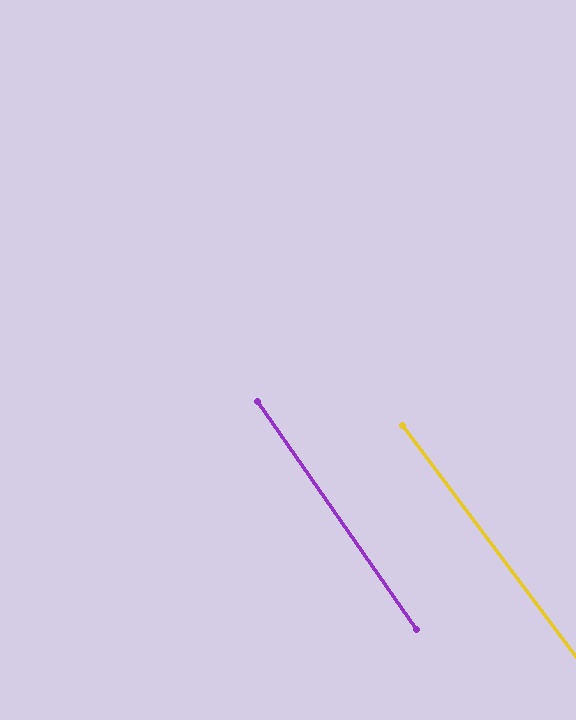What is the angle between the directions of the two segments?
Approximately 2 degrees.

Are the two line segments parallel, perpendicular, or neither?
Parallel — their directions differ by only 1.9°.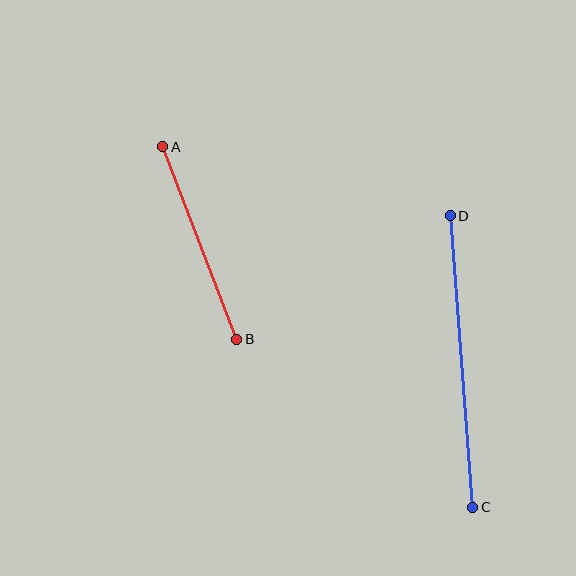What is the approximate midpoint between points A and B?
The midpoint is at approximately (200, 243) pixels.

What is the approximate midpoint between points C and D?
The midpoint is at approximately (462, 362) pixels.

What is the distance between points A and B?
The distance is approximately 206 pixels.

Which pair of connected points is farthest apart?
Points C and D are farthest apart.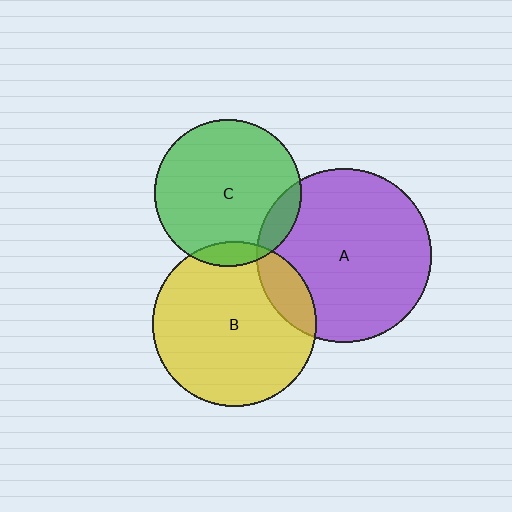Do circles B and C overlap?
Yes.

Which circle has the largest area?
Circle A (purple).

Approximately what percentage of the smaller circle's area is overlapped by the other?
Approximately 10%.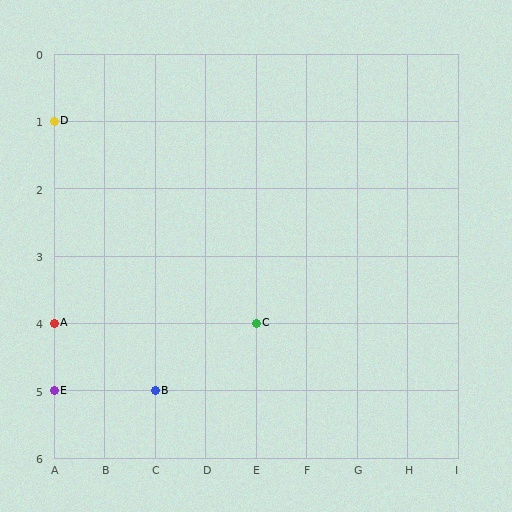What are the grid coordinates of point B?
Point B is at grid coordinates (C, 5).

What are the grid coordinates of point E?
Point E is at grid coordinates (A, 5).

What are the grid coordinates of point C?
Point C is at grid coordinates (E, 4).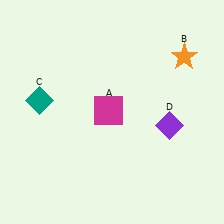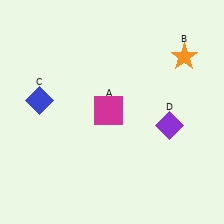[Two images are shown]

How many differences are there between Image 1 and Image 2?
There is 1 difference between the two images.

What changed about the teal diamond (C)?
In Image 1, C is teal. In Image 2, it changed to blue.